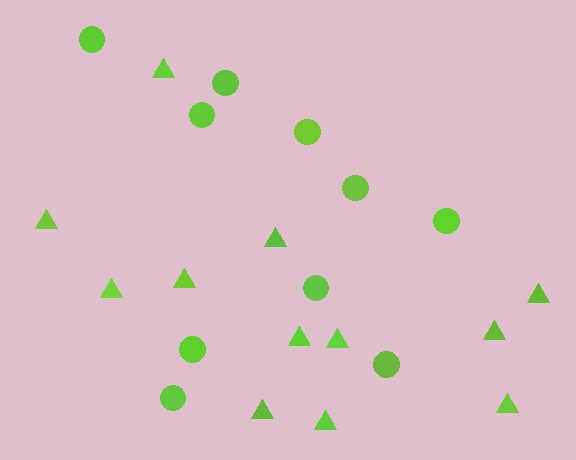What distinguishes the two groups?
There are 2 groups: one group of circles (10) and one group of triangles (12).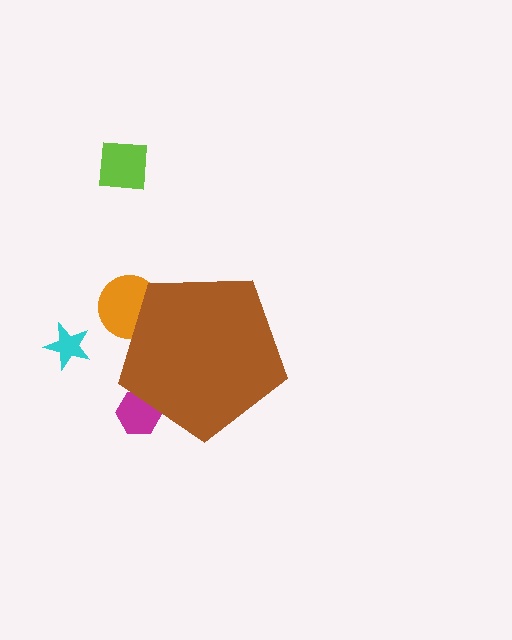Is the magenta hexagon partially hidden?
Yes, the magenta hexagon is partially hidden behind the brown pentagon.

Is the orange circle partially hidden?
Yes, the orange circle is partially hidden behind the brown pentagon.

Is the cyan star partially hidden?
No, the cyan star is fully visible.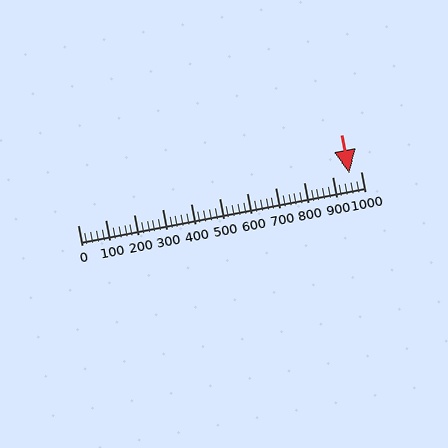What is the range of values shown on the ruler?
The ruler shows values from 0 to 1000.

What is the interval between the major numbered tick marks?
The major tick marks are spaced 100 units apart.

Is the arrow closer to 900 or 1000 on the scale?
The arrow is closer to 1000.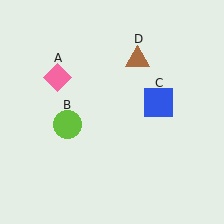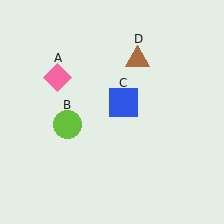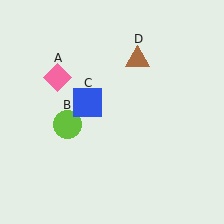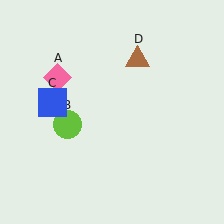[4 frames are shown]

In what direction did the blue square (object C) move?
The blue square (object C) moved left.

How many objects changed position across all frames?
1 object changed position: blue square (object C).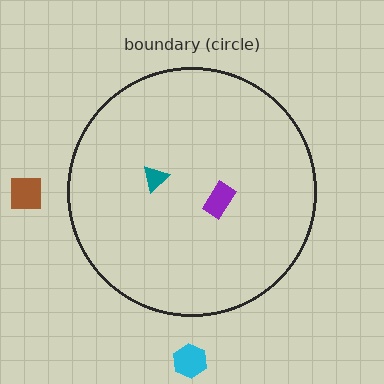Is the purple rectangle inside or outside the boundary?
Inside.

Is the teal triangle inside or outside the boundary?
Inside.